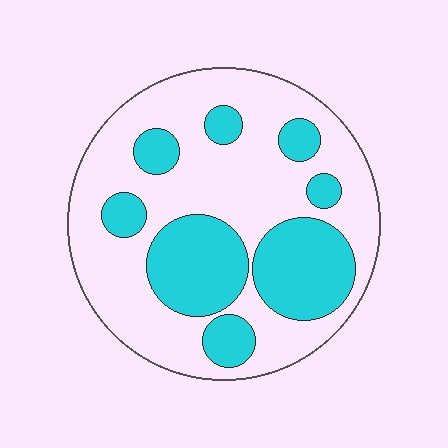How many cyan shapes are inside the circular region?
8.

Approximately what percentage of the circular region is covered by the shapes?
Approximately 35%.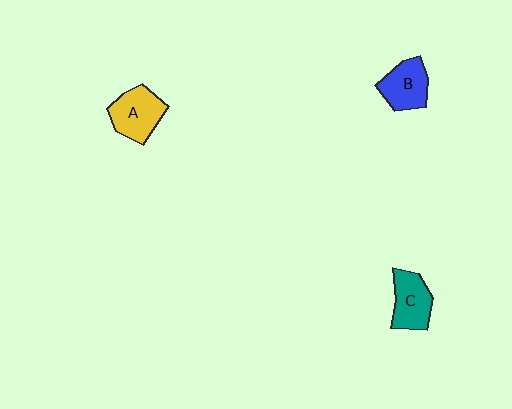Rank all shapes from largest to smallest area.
From largest to smallest: A (yellow), C (teal), B (blue).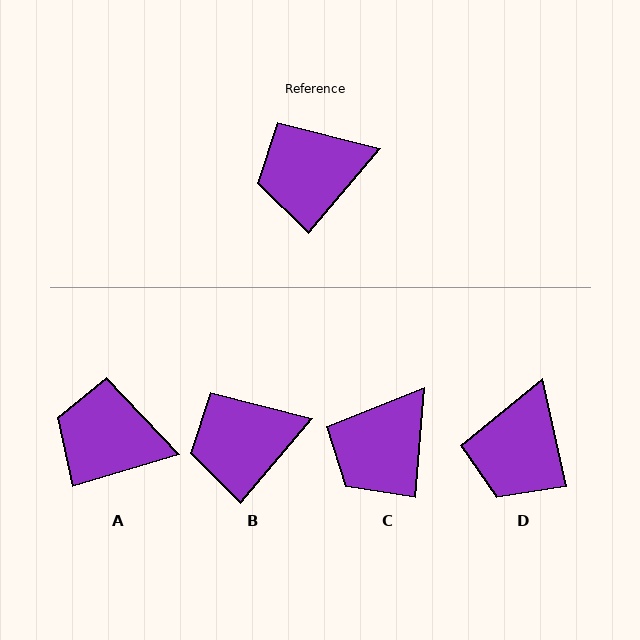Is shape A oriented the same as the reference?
No, it is off by about 33 degrees.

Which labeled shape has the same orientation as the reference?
B.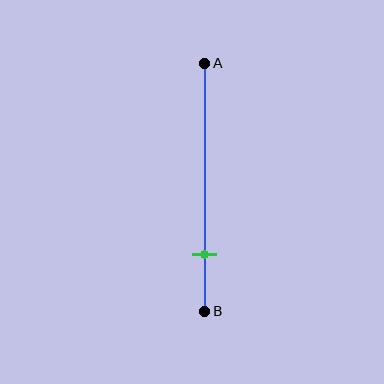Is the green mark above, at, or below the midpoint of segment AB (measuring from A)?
The green mark is below the midpoint of segment AB.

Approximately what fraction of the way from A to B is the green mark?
The green mark is approximately 75% of the way from A to B.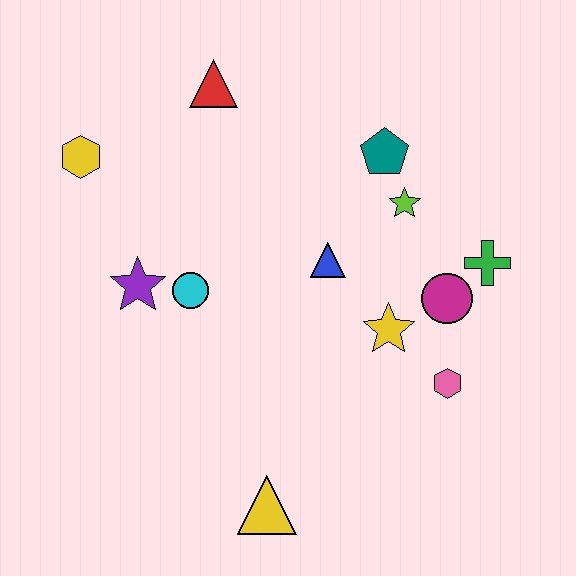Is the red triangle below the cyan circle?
No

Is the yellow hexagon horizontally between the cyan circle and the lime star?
No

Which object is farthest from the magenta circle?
The yellow hexagon is farthest from the magenta circle.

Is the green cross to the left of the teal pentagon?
No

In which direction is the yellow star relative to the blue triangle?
The yellow star is below the blue triangle.